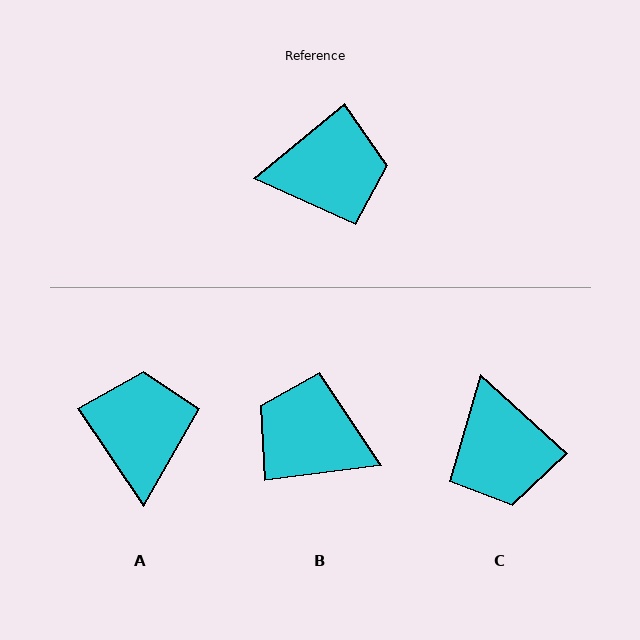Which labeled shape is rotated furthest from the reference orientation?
B, about 148 degrees away.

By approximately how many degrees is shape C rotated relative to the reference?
Approximately 82 degrees clockwise.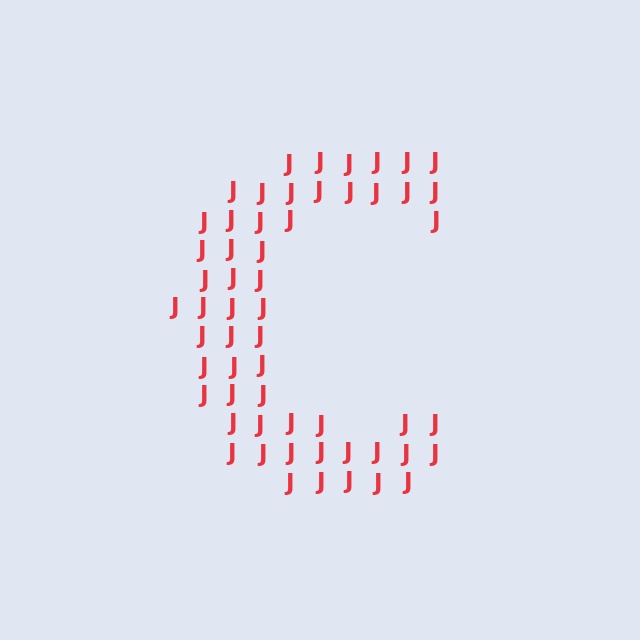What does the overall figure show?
The overall figure shows the letter C.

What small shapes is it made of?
It is made of small letter J's.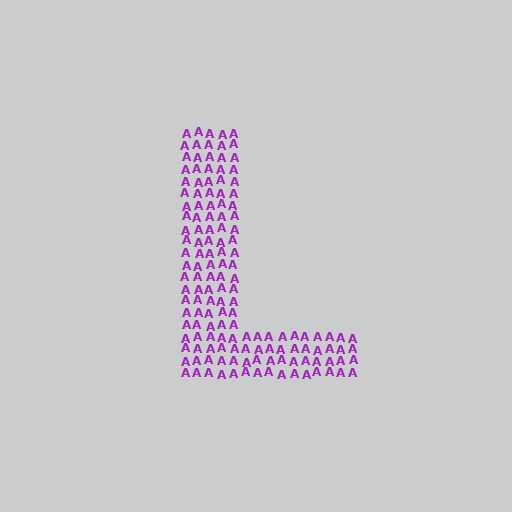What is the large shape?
The large shape is the letter L.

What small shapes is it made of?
It is made of small letter A's.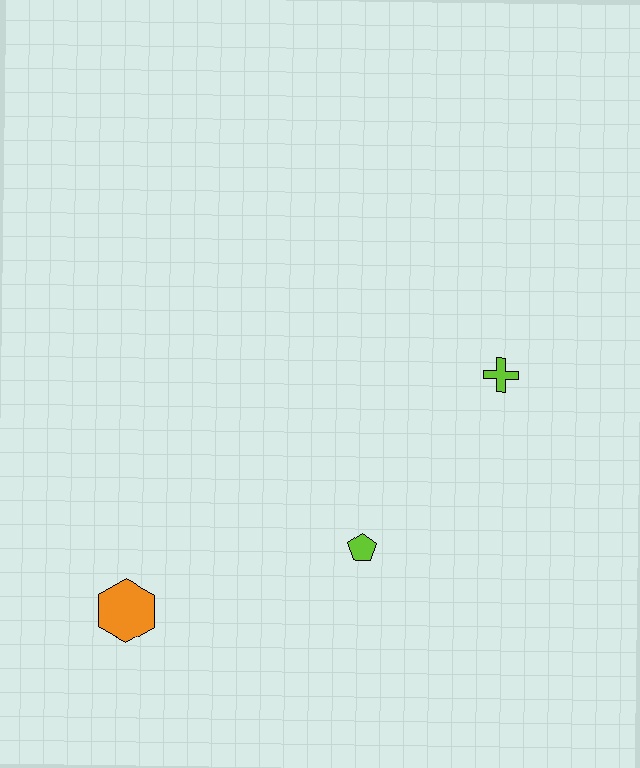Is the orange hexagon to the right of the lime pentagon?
No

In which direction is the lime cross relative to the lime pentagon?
The lime cross is above the lime pentagon.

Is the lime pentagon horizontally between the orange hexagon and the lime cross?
Yes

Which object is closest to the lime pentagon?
The lime cross is closest to the lime pentagon.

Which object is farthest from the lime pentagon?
The orange hexagon is farthest from the lime pentagon.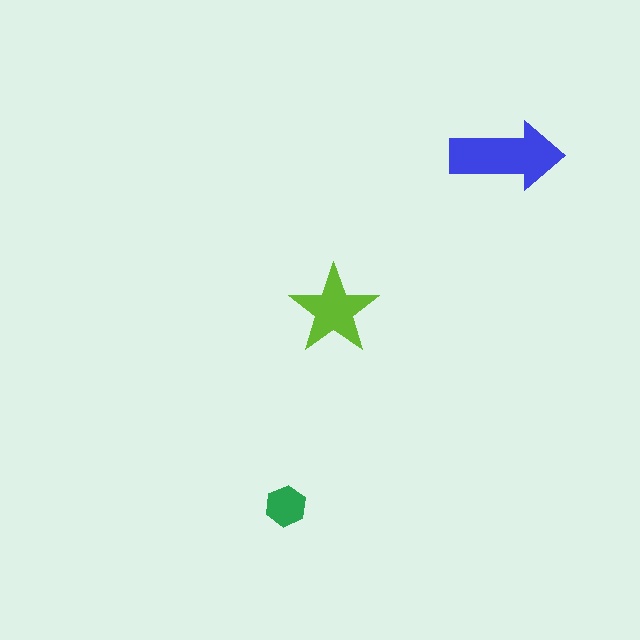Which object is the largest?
The blue arrow.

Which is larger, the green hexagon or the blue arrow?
The blue arrow.